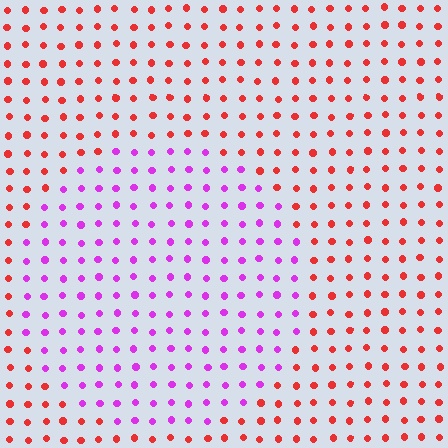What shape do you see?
I see a circle.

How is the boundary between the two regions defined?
The boundary is defined purely by a slight shift in hue (about 64 degrees). Spacing, size, and orientation are identical on both sides.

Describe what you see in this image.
The image is filled with small red elements in a uniform arrangement. A circle-shaped region is visible where the elements are tinted to a slightly different hue, forming a subtle color boundary.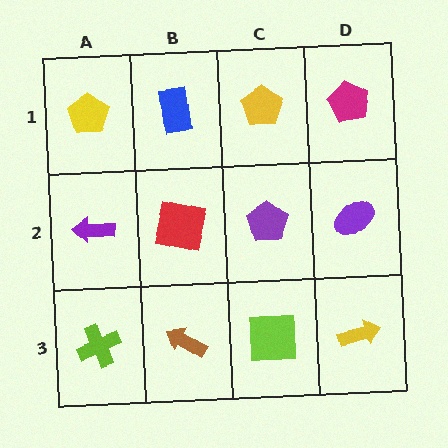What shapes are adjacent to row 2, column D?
A magenta pentagon (row 1, column D), a yellow arrow (row 3, column D), a purple pentagon (row 2, column C).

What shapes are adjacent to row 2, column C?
A yellow pentagon (row 1, column C), a lime square (row 3, column C), a red square (row 2, column B), a purple ellipse (row 2, column D).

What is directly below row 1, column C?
A purple pentagon.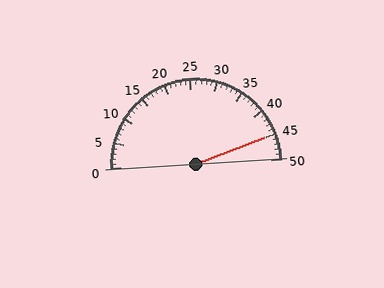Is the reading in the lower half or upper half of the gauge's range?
The reading is in the upper half of the range (0 to 50).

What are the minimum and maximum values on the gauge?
The gauge ranges from 0 to 50.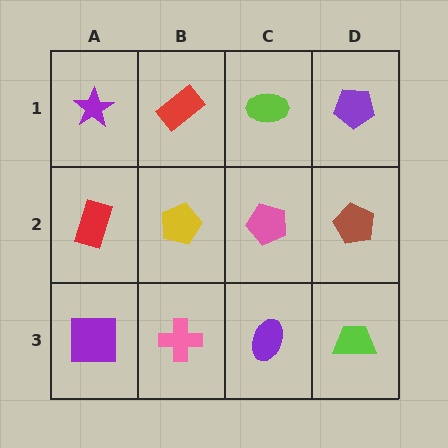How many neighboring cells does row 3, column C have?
3.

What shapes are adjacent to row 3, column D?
A brown pentagon (row 2, column D), a purple ellipse (row 3, column C).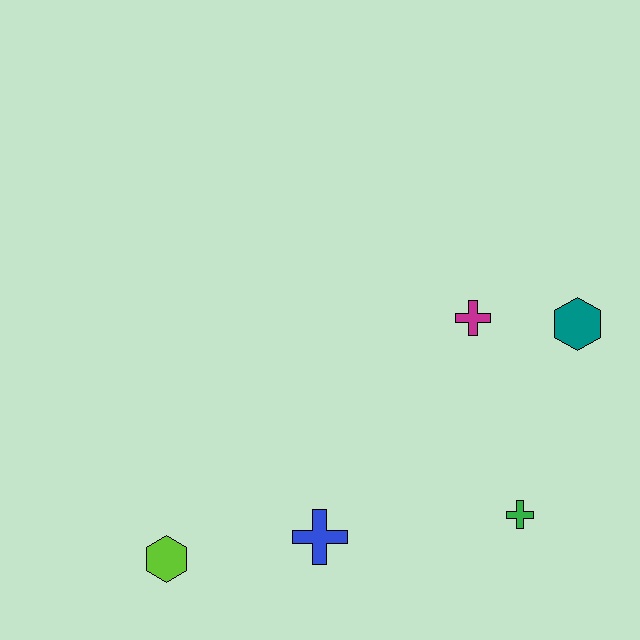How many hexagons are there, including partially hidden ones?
There are 2 hexagons.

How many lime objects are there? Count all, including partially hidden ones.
There is 1 lime object.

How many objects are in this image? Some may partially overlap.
There are 5 objects.